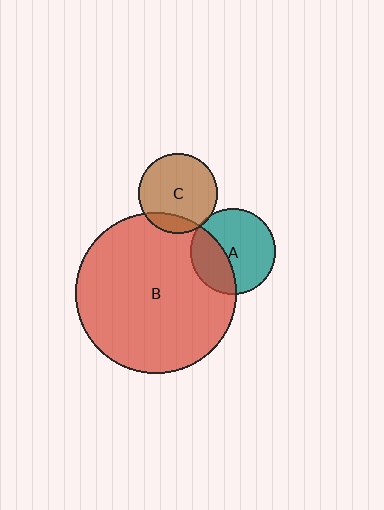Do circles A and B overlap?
Yes.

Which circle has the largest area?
Circle B (red).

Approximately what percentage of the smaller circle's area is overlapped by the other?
Approximately 35%.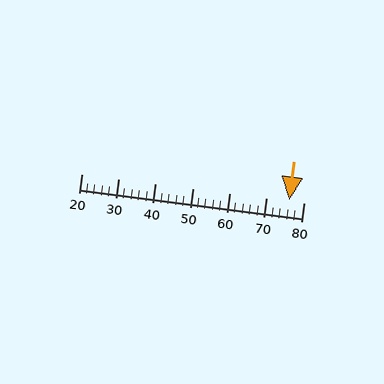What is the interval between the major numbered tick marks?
The major tick marks are spaced 10 units apart.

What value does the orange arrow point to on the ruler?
The orange arrow points to approximately 76.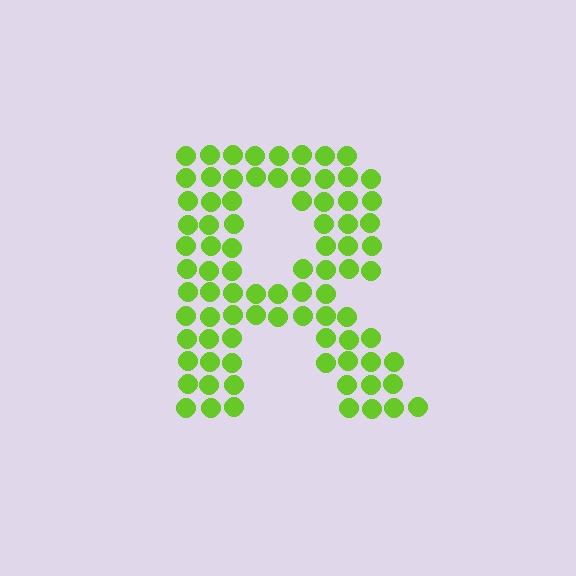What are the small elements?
The small elements are circles.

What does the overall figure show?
The overall figure shows the letter R.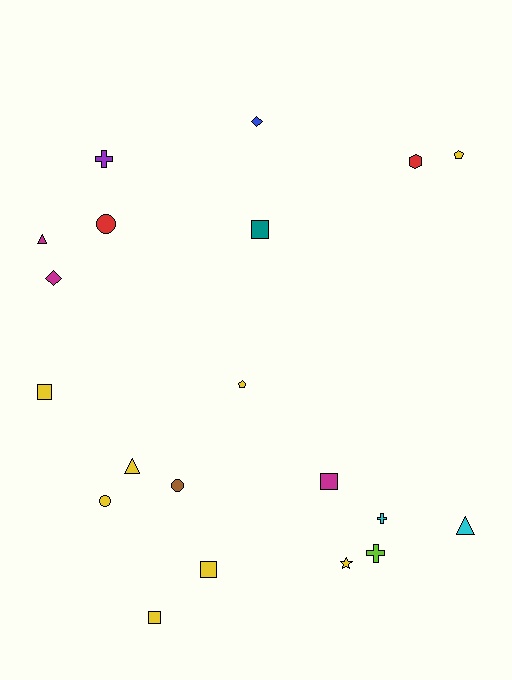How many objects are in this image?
There are 20 objects.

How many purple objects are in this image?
There is 1 purple object.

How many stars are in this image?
There is 1 star.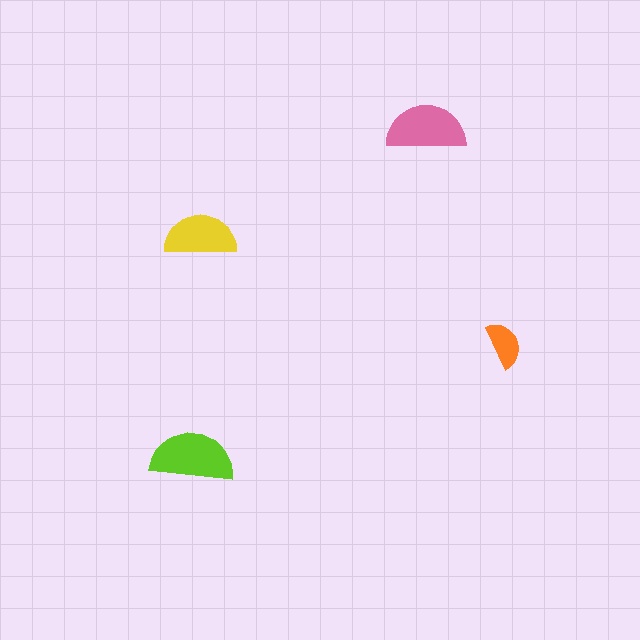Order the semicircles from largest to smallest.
the lime one, the pink one, the yellow one, the orange one.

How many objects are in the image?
There are 4 objects in the image.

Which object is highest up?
The pink semicircle is topmost.